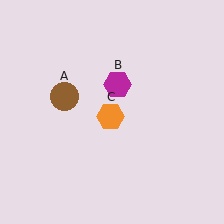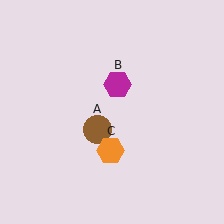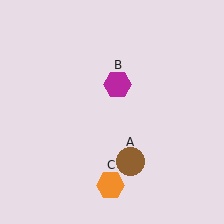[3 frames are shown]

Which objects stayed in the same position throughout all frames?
Magenta hexagon (object B) remained stationary.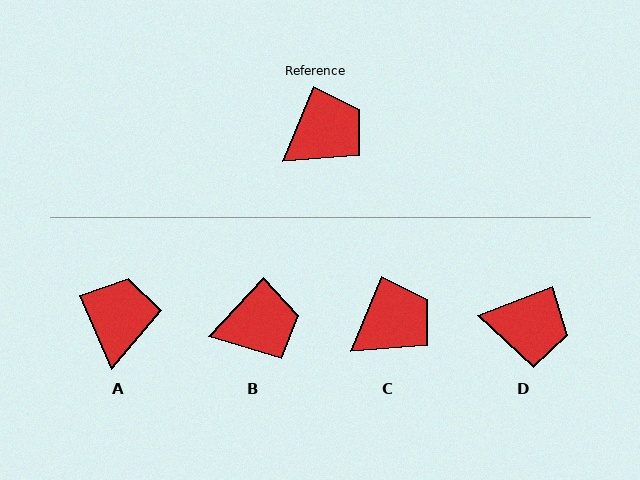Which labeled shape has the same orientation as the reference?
C.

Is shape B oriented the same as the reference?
No, it is off by about 21 degrees.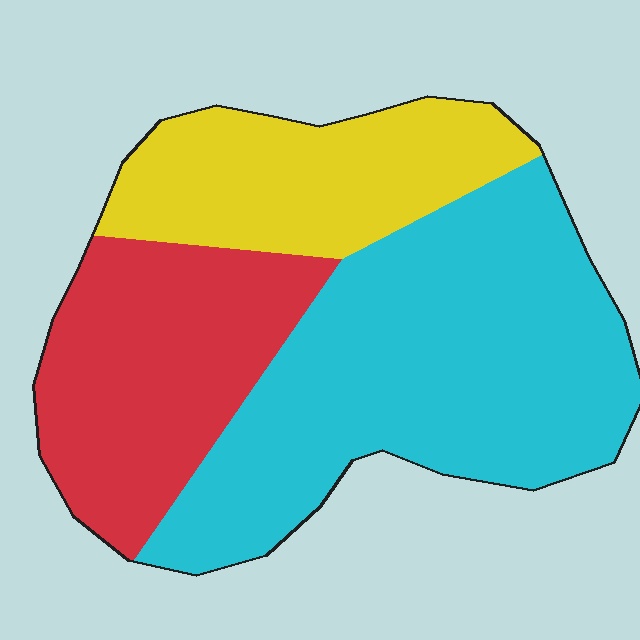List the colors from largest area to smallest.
From largest to smallest: cyan, red, yellow.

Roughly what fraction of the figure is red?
Red covers 28% of the figure.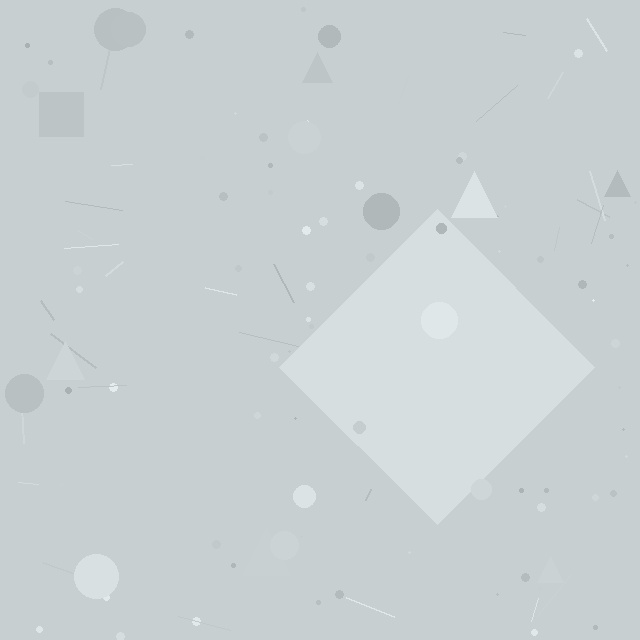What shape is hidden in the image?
A diamond is hidden in the image.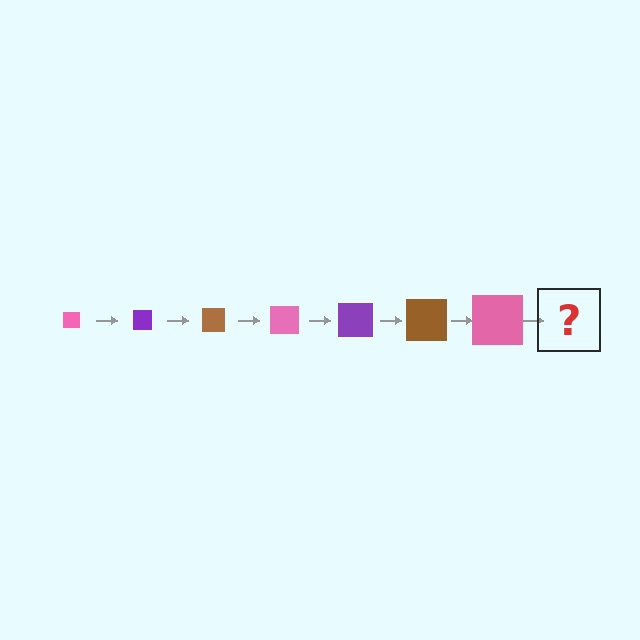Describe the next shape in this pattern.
It should be a purple square, larger than the previous one.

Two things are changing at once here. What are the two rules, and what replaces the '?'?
The two rules are that the square grows larger each step and the color cycles through pink, purple, and brown. The '?' should be a purple square, larger than the previous one.